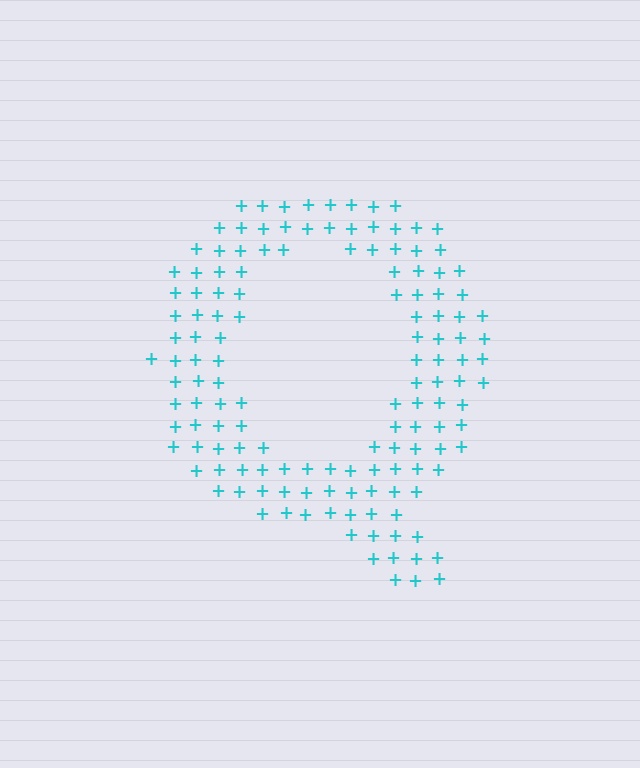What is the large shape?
The large shape is the letter Q.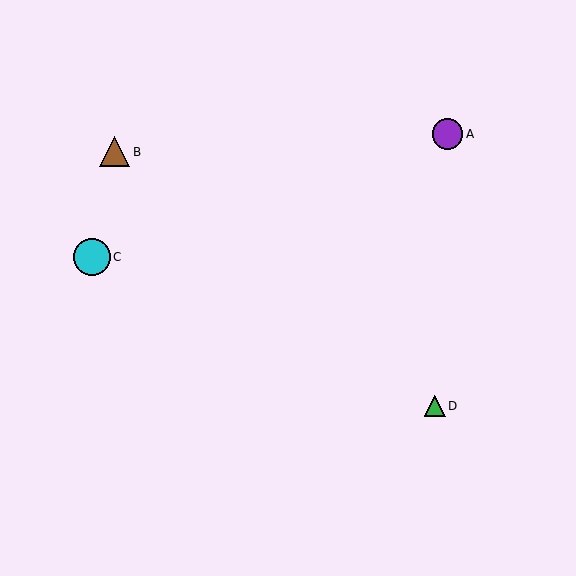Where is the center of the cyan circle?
The center of the cyan circle is at (92, 257).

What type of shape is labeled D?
Shape D is a green triangle.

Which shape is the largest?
The cyan circle (labeled C) is the largest.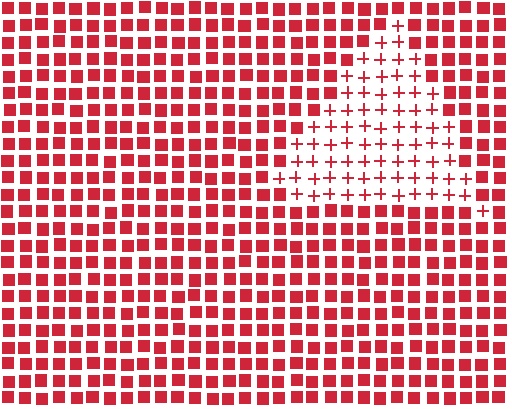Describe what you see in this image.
The image is filled with small red elements arranged in a uniform grid. A triangle-shaped region contains plus signs, while the surrounding area contains squares. The boundary is defined purely by the change in element shape.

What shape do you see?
I see a triangle.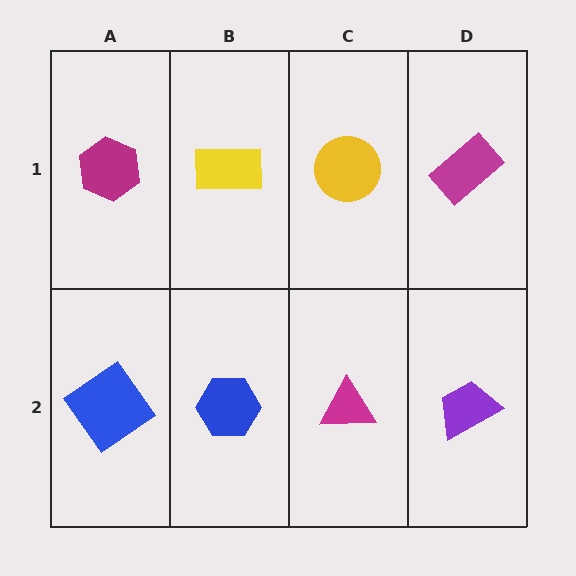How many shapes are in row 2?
4 shapes.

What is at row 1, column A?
A magenta hexagon.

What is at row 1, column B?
A yellow rectangle.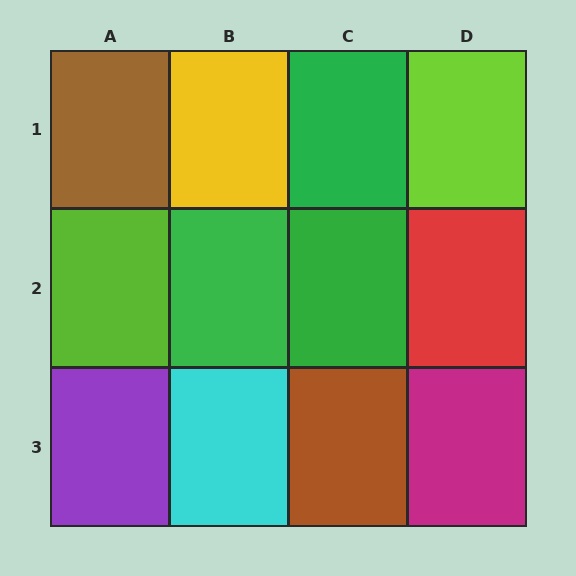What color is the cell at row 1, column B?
Yellow.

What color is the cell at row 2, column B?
Green.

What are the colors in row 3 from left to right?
Purple, cyan, brown, magenta.